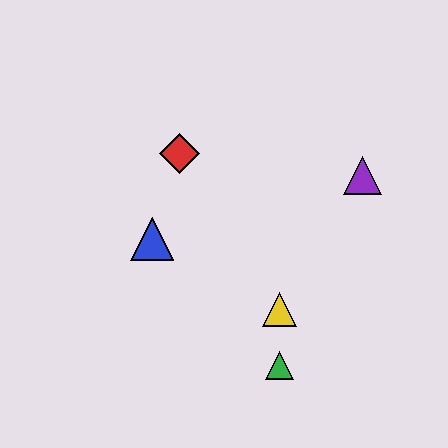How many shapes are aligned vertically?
2 shapes (the green triangle, the yellow triangle) are aligned vertically.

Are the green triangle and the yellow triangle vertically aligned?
Yes, both are at x≈280.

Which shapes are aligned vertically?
The green triangle, the yellow triangle are aligned vertically.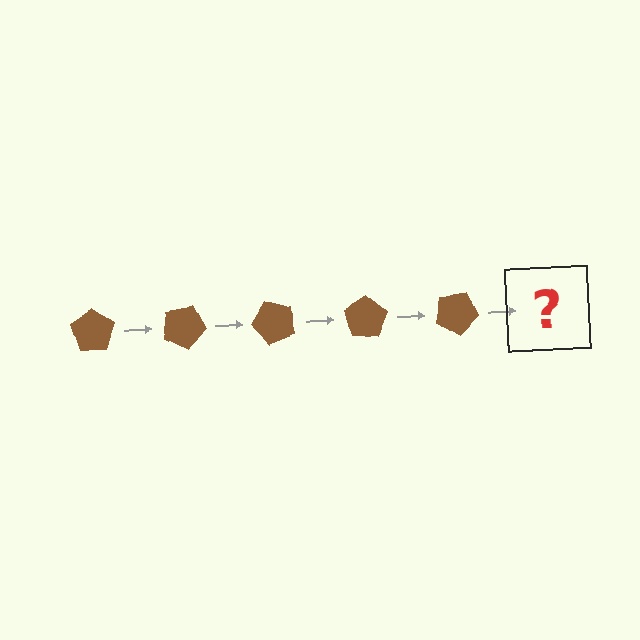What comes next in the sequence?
The next element should be a brown pentagon rotated 125 degrees.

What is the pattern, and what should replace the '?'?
The pattern is that the pentagon rotates 25 degrees each step. The '?' should be a brown pentagon rotated 125 degrees.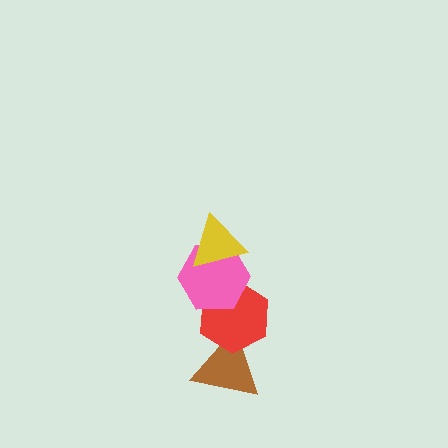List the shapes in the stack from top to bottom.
From top to bottom: the yellow triangle, the pink hexagon, the red hexagon, the brown triangle.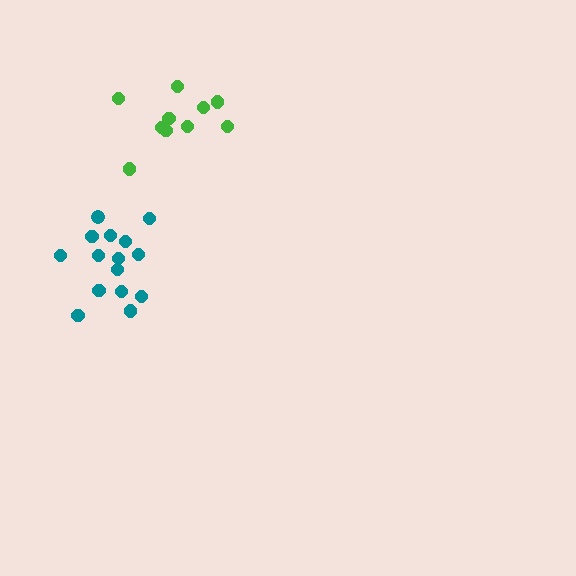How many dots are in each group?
Group 1: 10 dots, Group 2: 15 dots (25 total).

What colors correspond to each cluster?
The clusters are colored: green, teal.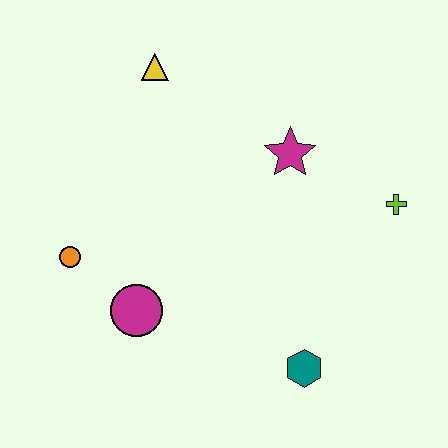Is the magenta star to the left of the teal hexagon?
Yes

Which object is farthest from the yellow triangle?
The teal hexagon is farthest from the yellow triangle.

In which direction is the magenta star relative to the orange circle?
The magenta star is to the right of the orange circle.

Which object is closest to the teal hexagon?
The magenta circle is closest to the teal hexagon.